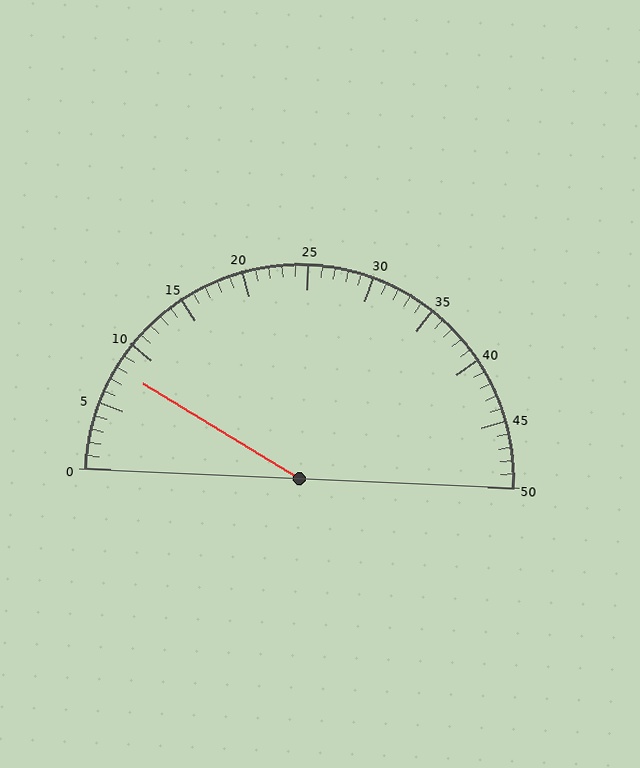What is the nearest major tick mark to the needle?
The nearest major tick mark is 10.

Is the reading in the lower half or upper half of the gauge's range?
The reading is in the lower half of the range (0 to 50).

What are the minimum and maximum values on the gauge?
The gauge ranges from 0 to 50.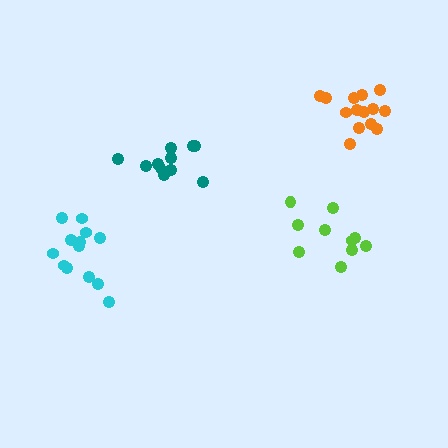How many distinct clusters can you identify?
There are 4 distinct clusters.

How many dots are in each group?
Group 1: 13 dots, Group 2: 10 dots, Group 3: 14 dots, Group 4: 11 dots (48 total).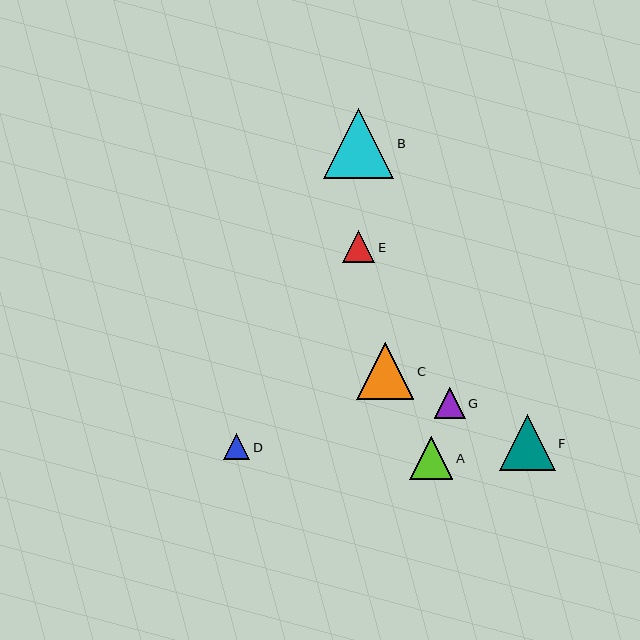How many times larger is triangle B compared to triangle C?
Triangle B is approximately 1.2 times the size of triangle C.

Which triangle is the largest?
Triangle B is the largest with a size of approximately 70 pixels.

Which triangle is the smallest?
Triangle D is the smallest with a size of approximately 26 pixels.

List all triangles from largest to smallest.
From largest to smallest: B, C, F, A, E, G, D.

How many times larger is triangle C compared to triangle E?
Triangle C is approximately 1.8 times the size of triangle E.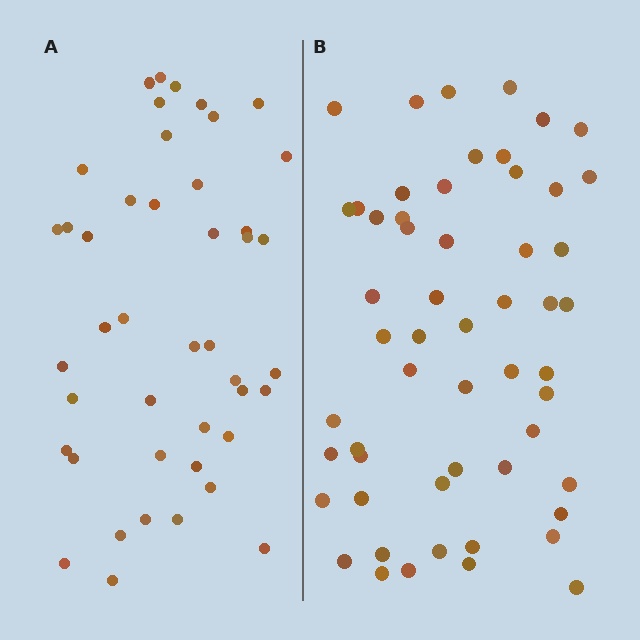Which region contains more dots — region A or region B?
Region B (the right region) has more dots.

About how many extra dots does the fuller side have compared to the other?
Region B has roughly 12 or so more dots than region A.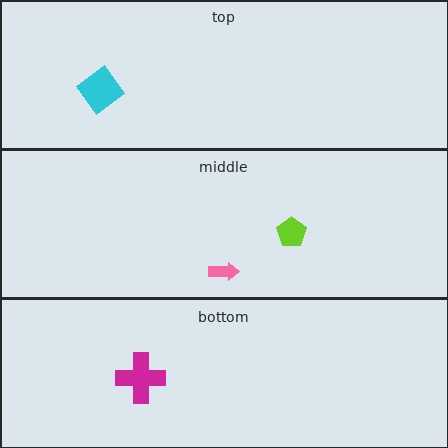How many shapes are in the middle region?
2.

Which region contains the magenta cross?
The bottom region.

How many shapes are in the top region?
1.